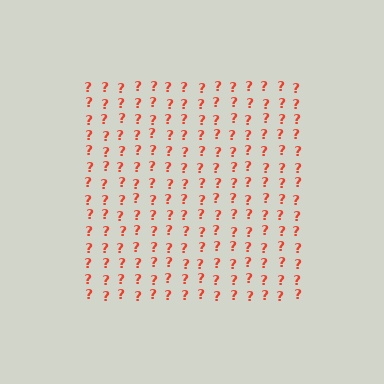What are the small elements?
The small elements are question marks.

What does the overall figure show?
The overall figure shows a square.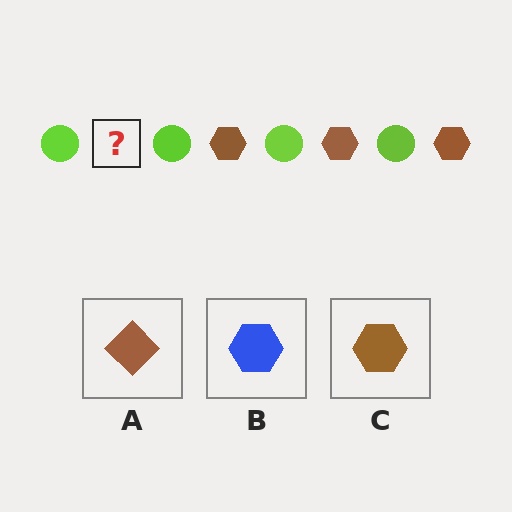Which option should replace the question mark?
Option C.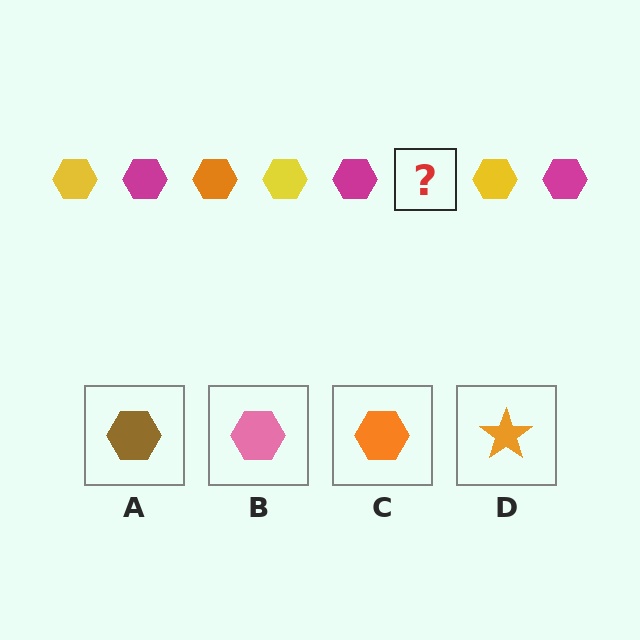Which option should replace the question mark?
Option C.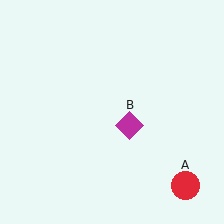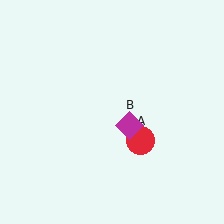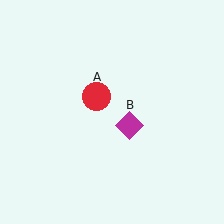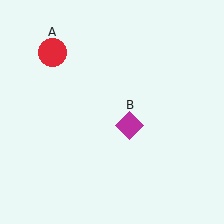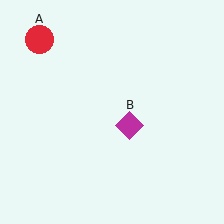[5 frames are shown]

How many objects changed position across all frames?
1 object changed position: red circle (object A).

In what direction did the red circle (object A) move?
The red circle (object A) moved up and to the left.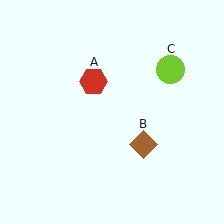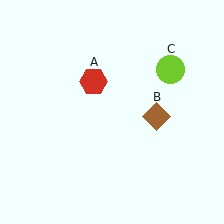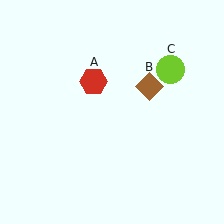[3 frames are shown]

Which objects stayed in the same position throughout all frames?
Red hexagon (object A) and lime circle (object C) remained stationary.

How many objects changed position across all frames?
1 object changed position: brown diamond (object B).